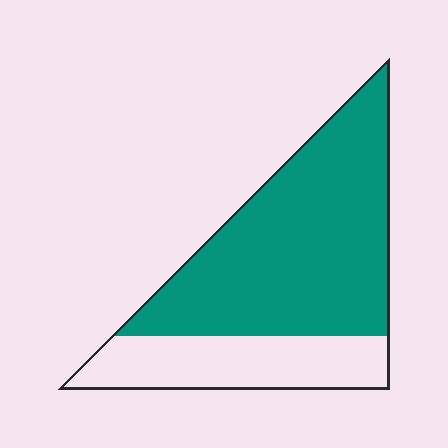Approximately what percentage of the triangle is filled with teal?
Approximately 70%.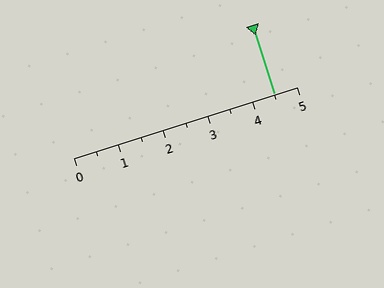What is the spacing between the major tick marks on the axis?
The major ticks are spaced 1 apart.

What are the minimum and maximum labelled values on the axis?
The axis runs from 0 to 5.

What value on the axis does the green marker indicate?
The marker indicates approximately 4.5.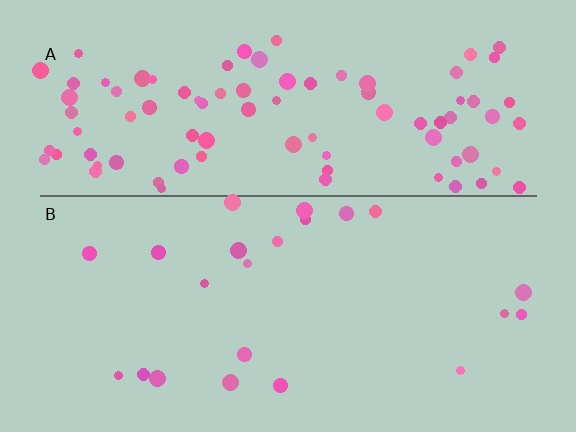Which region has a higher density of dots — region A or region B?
A (the top).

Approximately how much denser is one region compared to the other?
Approximately 4.1× — region A over region B.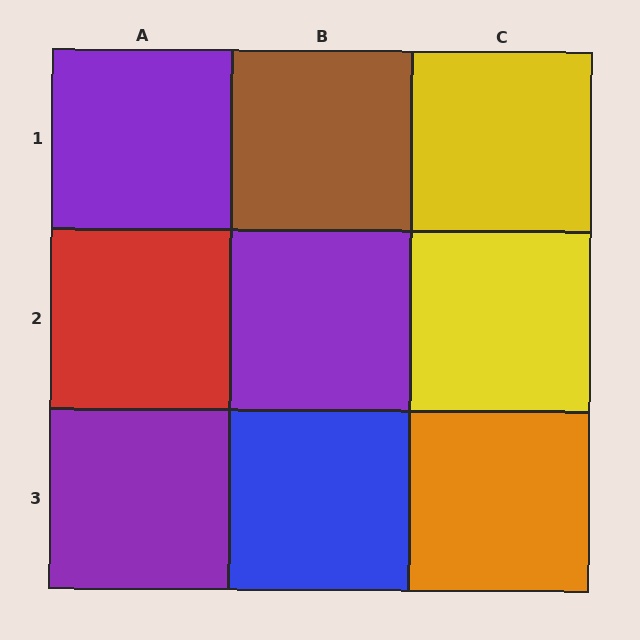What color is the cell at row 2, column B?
Purple.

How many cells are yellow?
2 cells are yellow.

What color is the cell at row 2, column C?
Yellow.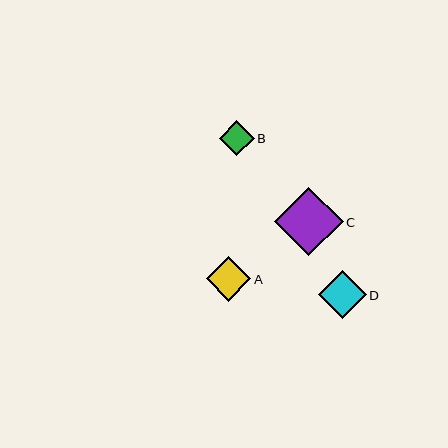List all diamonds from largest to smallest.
From largest to smallest: C, D, A, B.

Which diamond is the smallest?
Diamond B is the smallest with a size of approximately 35 pixels.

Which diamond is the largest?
Diamond C is the largest with a size of approximately 69 pixels.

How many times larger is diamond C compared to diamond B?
Diamond C is approximately 2.0 times the size of diamond B.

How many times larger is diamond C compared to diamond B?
Diamond C is approximately 2.0 times the size of diamond B.